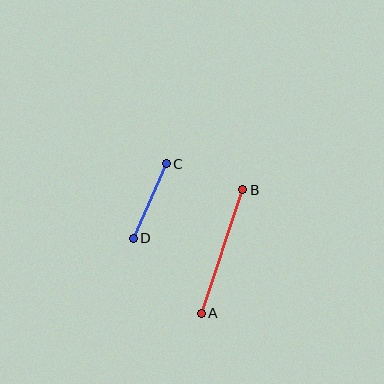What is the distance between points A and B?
The distance is approximately 130 pixels.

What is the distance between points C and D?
The distance is approximately 81 pixels.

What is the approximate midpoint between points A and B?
The midpoint is at approximately (222, 252) pixels.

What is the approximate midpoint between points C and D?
The midpoint is at approximately (150, 201) pixels.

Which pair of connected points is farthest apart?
Points A and B are farthest apart.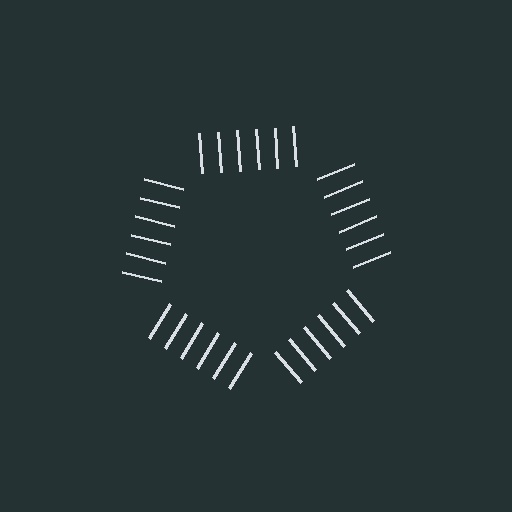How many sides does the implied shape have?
5 sides — the line-ends trace a pentagon.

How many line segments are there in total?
30 — 6 along each of the 5 edges.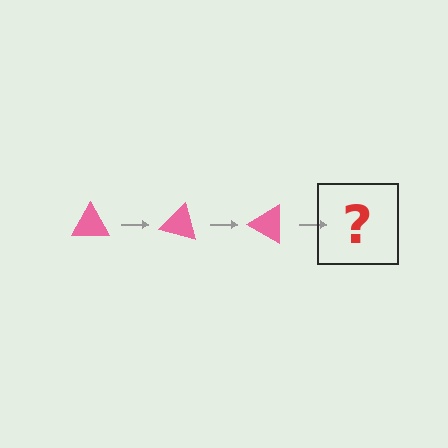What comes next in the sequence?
The next element should be a pink triangle rotated 45 degrees.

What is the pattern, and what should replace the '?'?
The pattern is that the triangle rotates 15 degrees each step. The '?' should be a pink triangle rotated 45 degrees.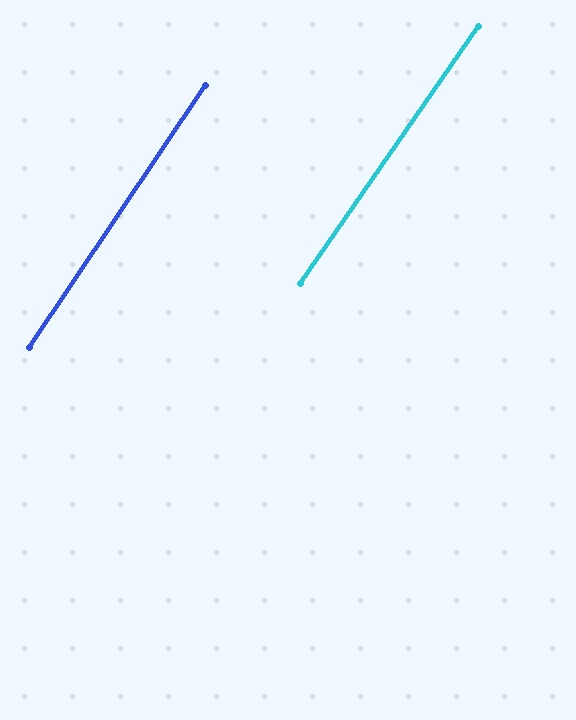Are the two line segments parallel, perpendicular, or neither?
Parallel — their directions differ by only 0.7°.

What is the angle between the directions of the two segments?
Approximately 1 degree.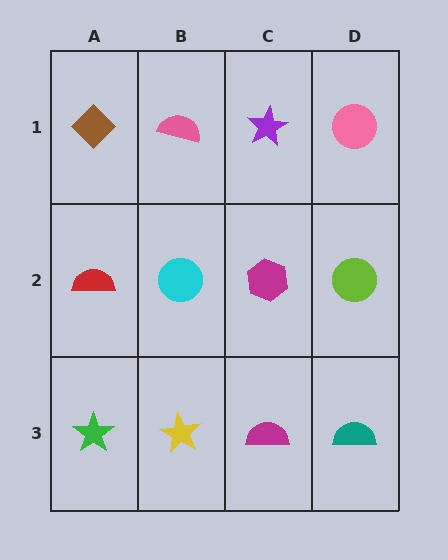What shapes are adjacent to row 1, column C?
A magenta hexagon (row 2, column C), a pink semicircle (row 1, column B), a pink circle (row 1, column D).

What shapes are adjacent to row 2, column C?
A purple star (row 1, column C), a magenta semicircle (row 3, column C), a cyan circle (row 2, column B), a lime circle (row 2, column D).